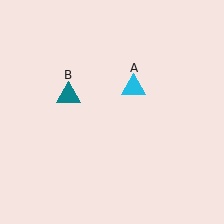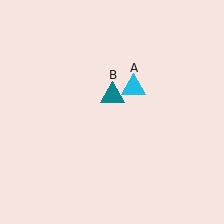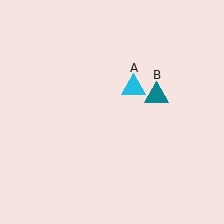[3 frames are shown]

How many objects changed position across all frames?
1 object changed position: teal triangle (object B).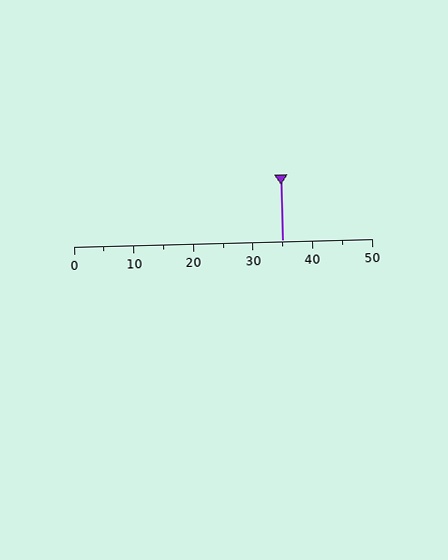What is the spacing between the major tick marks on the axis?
The major ticks are spaced 10 apart.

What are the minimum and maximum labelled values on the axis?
The axis runs from 0 to 50.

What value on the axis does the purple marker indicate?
The marker indicates approximately 35.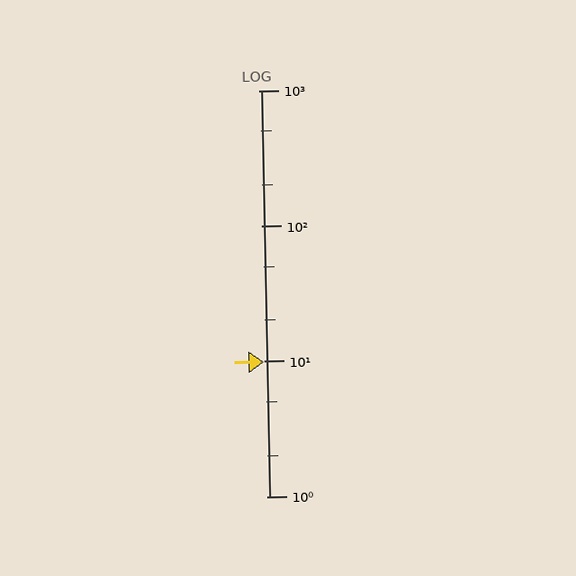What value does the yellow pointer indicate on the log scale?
The pointer indicates approximately 9.8.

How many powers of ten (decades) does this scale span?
The scale spans 3 decades, from 1 to 1000.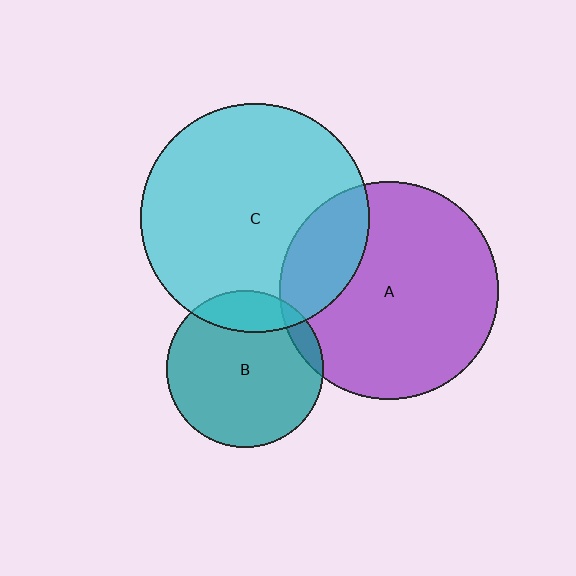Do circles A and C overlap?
Yes.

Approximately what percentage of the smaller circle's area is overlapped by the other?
Approximately 20%.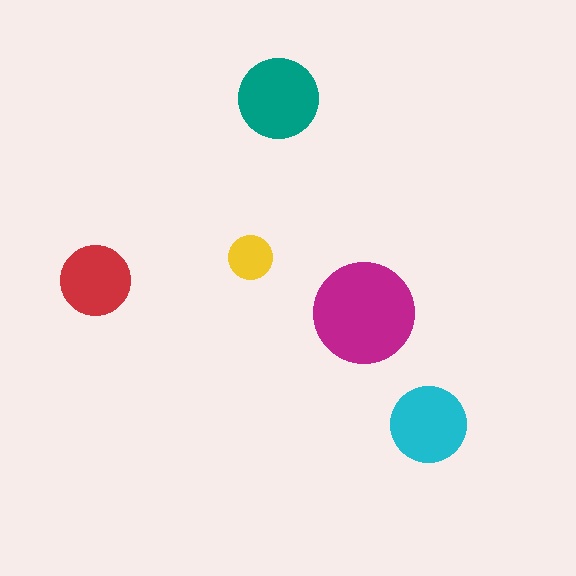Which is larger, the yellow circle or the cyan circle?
The cyan one.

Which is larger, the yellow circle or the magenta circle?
The magenta one.